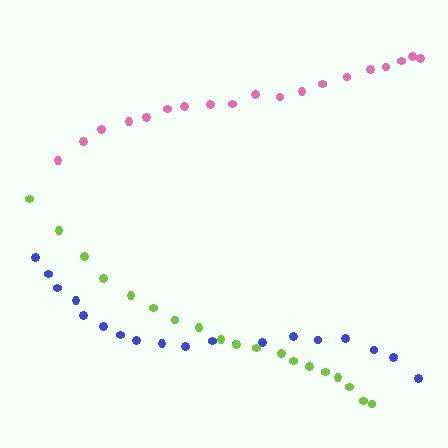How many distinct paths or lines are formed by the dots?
There are 3 distinct paths.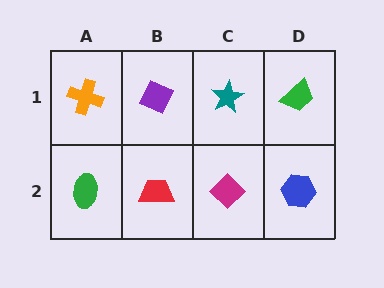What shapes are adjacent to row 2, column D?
A green trapezoid (row 1, column D), a magenta diamond (row 2, column C).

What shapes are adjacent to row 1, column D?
A blue hexagon (row 2, column D), a teal star (row 1, column C).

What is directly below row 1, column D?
A blue hexagon.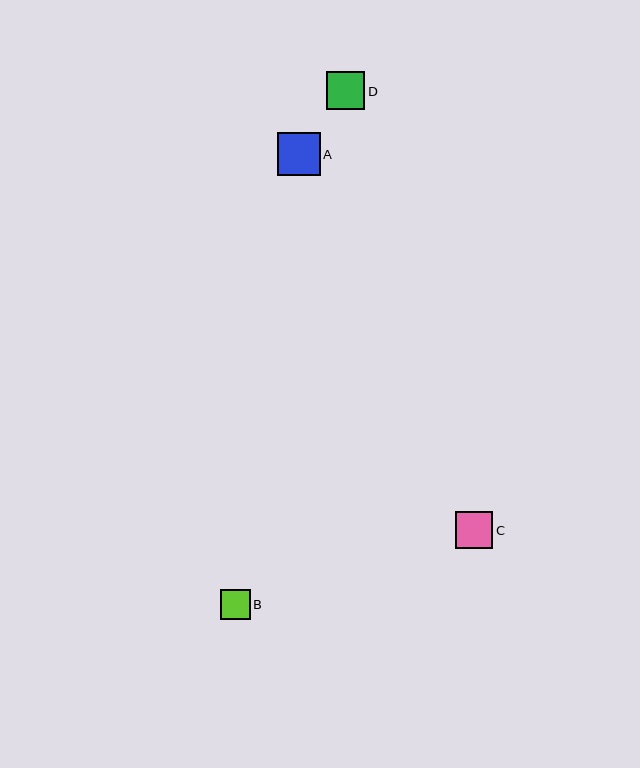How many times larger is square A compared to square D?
Square A is approximately 1.1 times the size of square D.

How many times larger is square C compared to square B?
Square C is approximately 1.2 times the size of square B.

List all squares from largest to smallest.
From largest to smallest: A, D, C, B.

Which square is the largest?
Square A is the largest with a size of approximately 42 pixels.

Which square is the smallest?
Square B is the smallest with a size of approximately 30 pixels.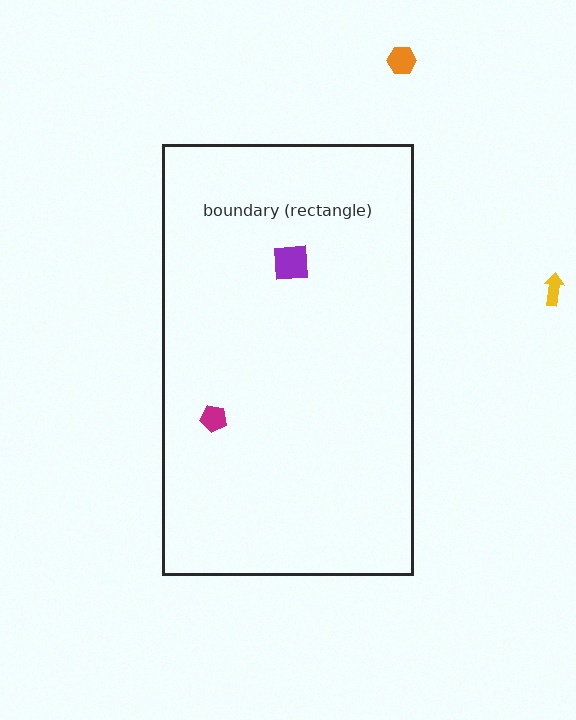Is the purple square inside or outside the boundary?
Inside.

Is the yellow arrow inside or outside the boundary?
Outside.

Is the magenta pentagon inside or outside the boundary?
Inside.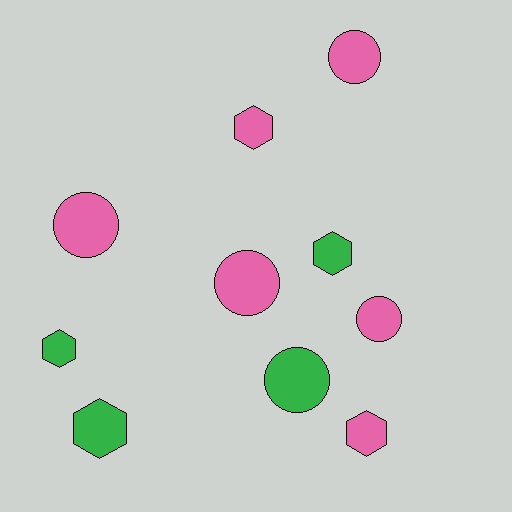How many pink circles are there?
There are 4 pink circles.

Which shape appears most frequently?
Circle, with 5 objects.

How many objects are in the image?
There are 10 objects.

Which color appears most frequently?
Pink, with 6 objects.